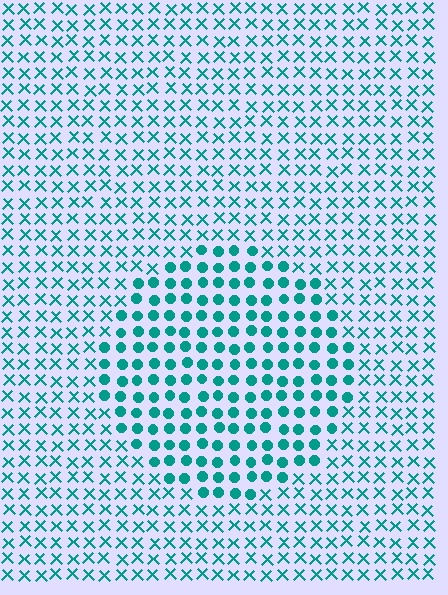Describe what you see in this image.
The image is filled with small teal elements arranged in a uniform grid. A circle-shaped region contains circles, while the surrounding area contains X marks. The boundary is defined purely by the change in element shape.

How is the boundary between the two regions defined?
The boundary is defined by a change in element shape: circles inside vs. X marks outside. All elements share the same color and spacing.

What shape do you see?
I see a circle.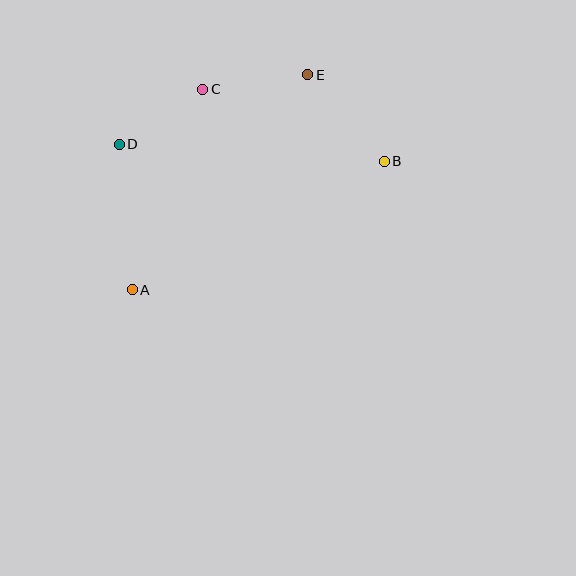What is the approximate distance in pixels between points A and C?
The distance between A and C is approximately 213 pixels.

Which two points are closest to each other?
Points C and D are closest to each other.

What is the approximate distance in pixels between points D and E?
The distance between D and E is approximately 201 pixels.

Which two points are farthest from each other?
Points A and B are farthest from each other.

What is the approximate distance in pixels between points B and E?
The distance between B and E is approximately 115 pixels.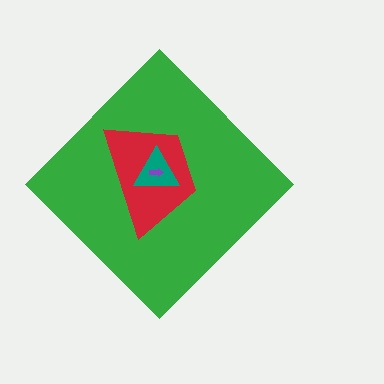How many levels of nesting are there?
4.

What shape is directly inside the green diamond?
The red trapezoid.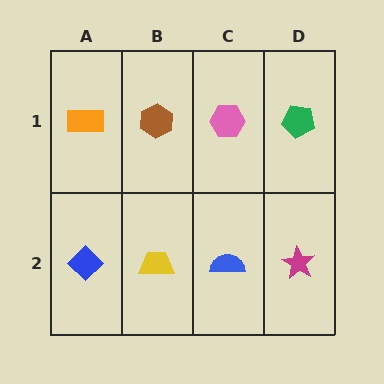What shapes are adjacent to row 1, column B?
A yellow trapezoid (row 2, column B), an orange rectangle (row 1, column A), a pink hexagon (row 1, column C).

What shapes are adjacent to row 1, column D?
A magenta star (row 2, column D), a pink hexagon (row 1, column C).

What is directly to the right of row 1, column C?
A green pentagon.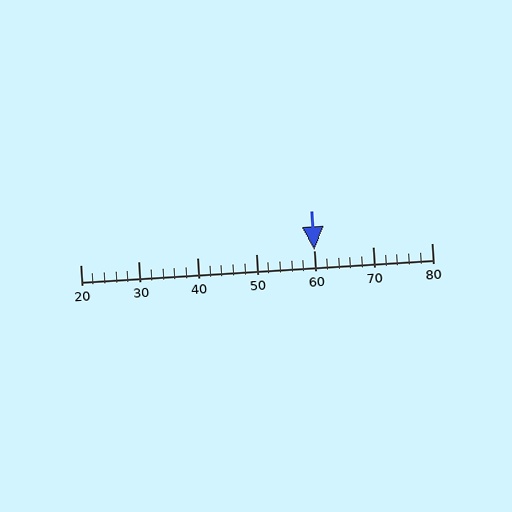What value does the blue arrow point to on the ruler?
The blue arrow points to approximately 60.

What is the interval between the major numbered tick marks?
The major tick marks are spaced 10 units apart.